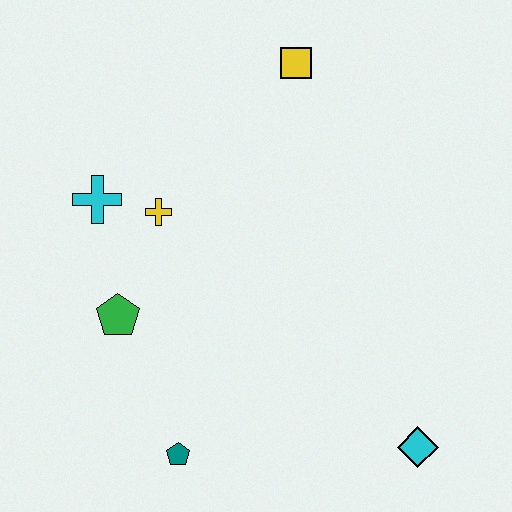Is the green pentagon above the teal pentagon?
Yes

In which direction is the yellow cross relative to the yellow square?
The yellow cross is below the yellow square.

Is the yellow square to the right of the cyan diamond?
No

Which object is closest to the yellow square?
The yellow cross is closest to the yellow square.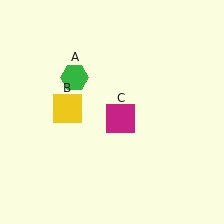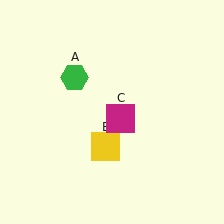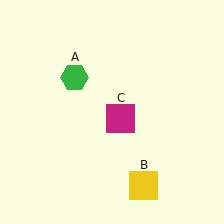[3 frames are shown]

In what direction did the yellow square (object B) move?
The yellow square (object B) moved down and to the right.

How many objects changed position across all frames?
1 object changed position: yellow square (object B).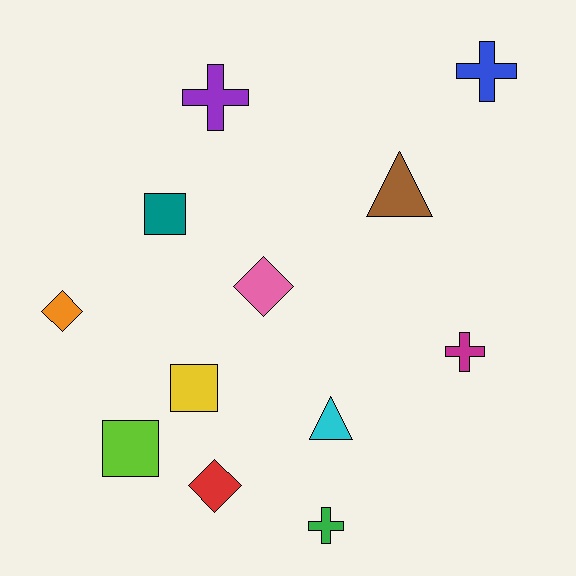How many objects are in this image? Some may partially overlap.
There are 12 objects.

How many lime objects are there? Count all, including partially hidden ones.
There is 1 lime object.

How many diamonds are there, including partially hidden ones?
There are 3 diamonds.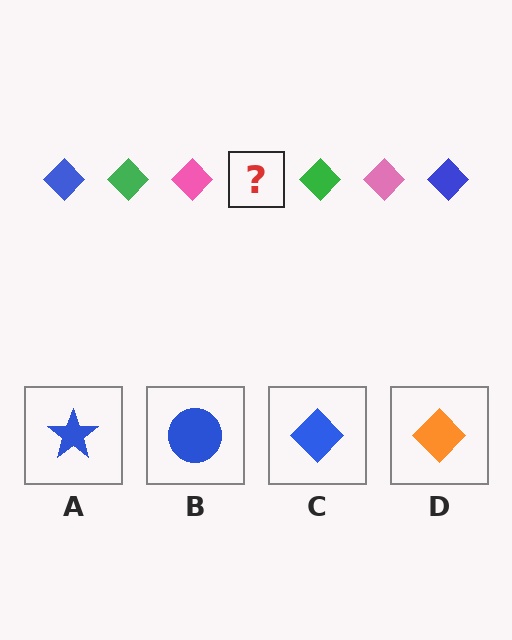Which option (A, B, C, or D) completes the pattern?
C.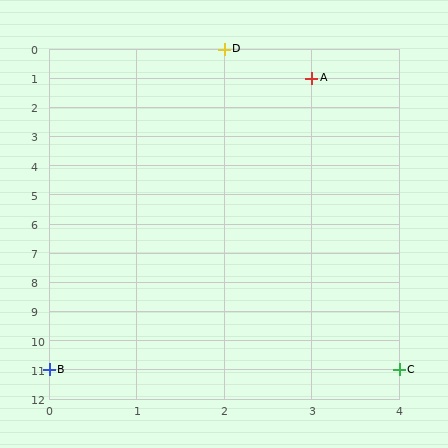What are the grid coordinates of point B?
Point B is at grid coordinates (0, 11).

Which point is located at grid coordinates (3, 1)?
Point A is at (3, 1).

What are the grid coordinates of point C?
Point C is at grid coordinates (4, 11).